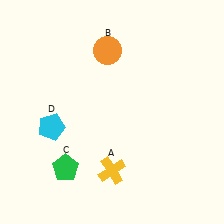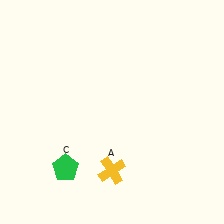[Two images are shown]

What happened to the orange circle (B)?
The orange circle (B) was removed in Image 2. It was in the top-left area of Image 1.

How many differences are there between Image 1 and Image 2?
There are 2 differences between the two images.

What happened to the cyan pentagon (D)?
The cyan pentagon (D) was removed in Image 2. It was in the bottom-left area of Image 1.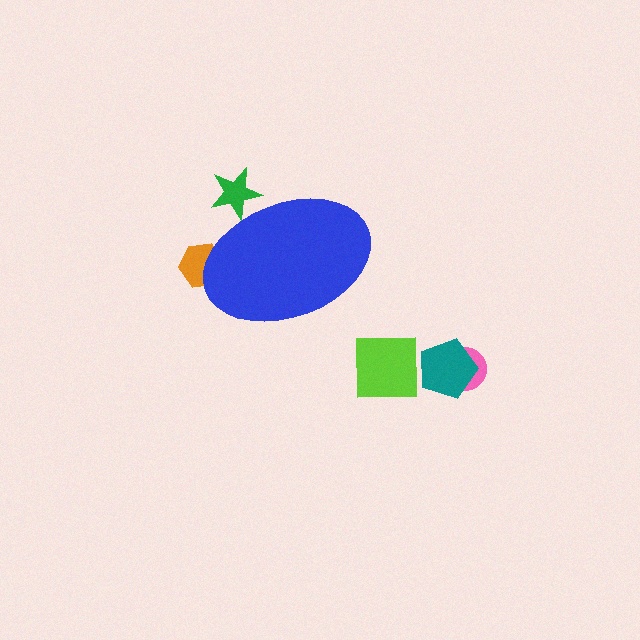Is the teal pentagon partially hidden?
No, the teal pentagon is fully visible.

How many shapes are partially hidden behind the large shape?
2 shapes are partially hidden.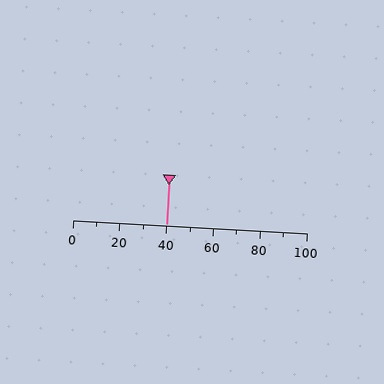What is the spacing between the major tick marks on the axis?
The major ticks are spaced 20 apart.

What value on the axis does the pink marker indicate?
The marker indicates approximately 40.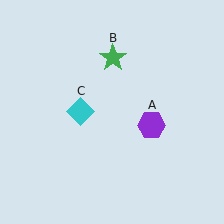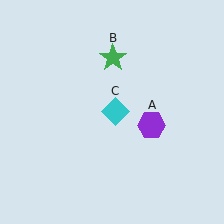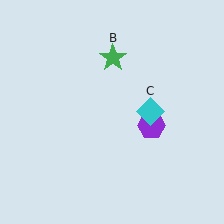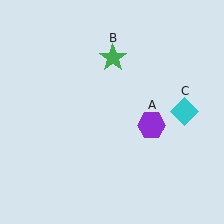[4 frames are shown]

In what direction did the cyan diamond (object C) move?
The cyan diamond (object C) moved right.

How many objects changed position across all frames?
1 object changed position: cyan diamond (object C).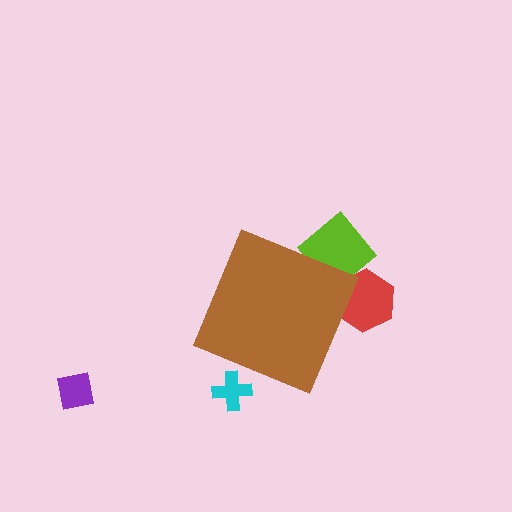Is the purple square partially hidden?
No, the purple square is fully visible.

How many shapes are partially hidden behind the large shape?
3 shapes are partially hidden.